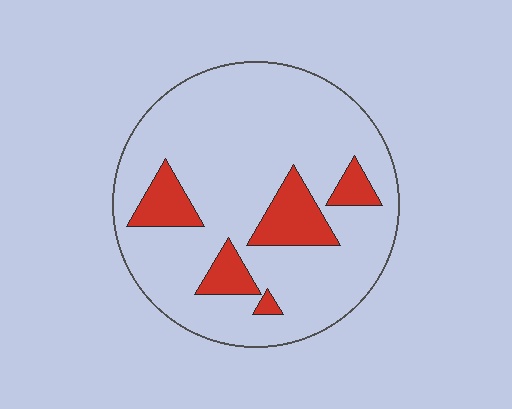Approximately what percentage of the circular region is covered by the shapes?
Approximately 15%.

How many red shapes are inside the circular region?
5.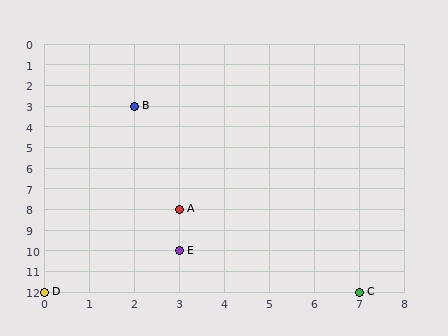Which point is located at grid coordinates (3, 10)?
Point E is at (3, 10).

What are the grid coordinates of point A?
Point A is at grid coordinates (3, 8).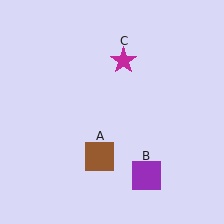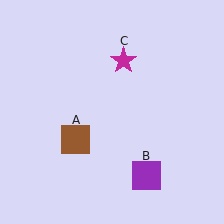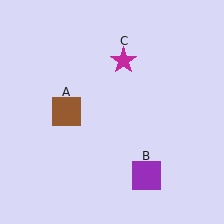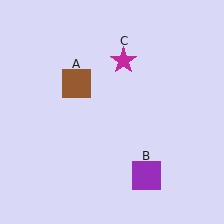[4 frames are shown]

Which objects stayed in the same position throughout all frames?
Purple square (object B) and magenta star (object C) remained stationary.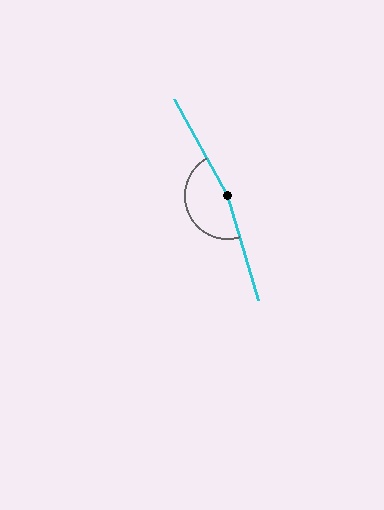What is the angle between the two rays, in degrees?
Approximately 168 degrees.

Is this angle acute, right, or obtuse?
It is obtuse.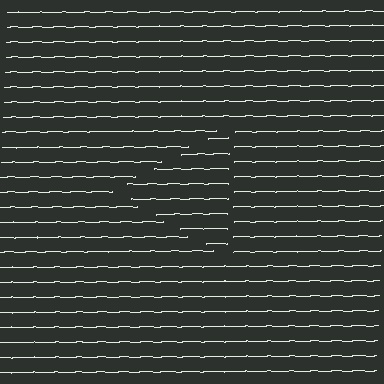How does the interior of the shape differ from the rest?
The interior of the shape contains the same grating, shifted by half a period — the contour is defined by the phase discontinuity where line-ends from the inner and outer gratings abut.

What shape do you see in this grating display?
An illusory triangle. The interior of the shape contains the same grating, shifted by half a period — the contour is defined by the phase discontinuity where line-ends from the inner and outer gratings abut.